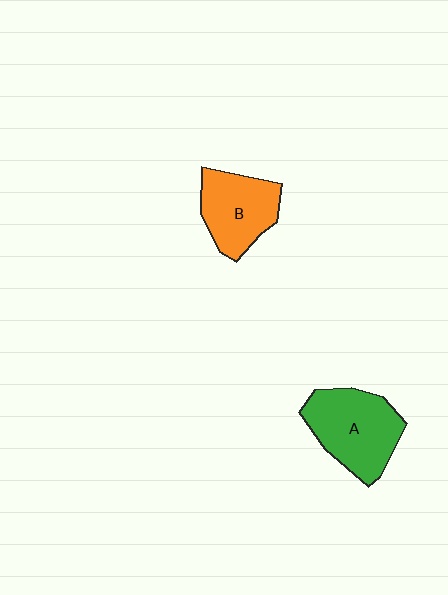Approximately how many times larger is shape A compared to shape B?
Approximately 1.2 times.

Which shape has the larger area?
Shape A (green).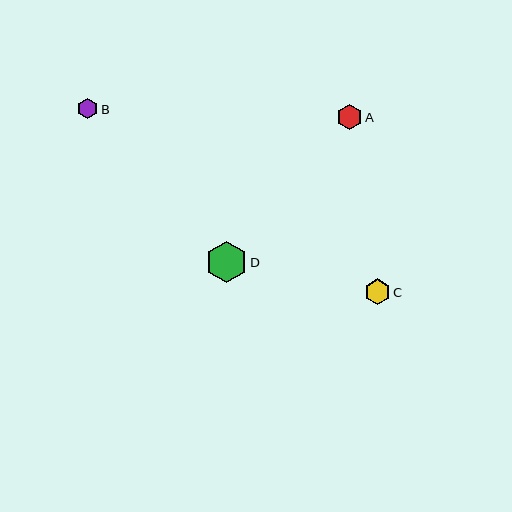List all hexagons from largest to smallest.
From largest to smallest: D, C, A, B.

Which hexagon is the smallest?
Hexagon B is the smallest with a size of approximately 20 pixels.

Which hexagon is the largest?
Hexagon D is the largest with a size of approximately 41 pixels.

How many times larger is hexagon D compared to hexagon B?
Hexagon D is approximately 2.0 times the size of hexagon B.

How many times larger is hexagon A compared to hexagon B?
Hexagon A is approximately 1.2 times the size of hexagon B.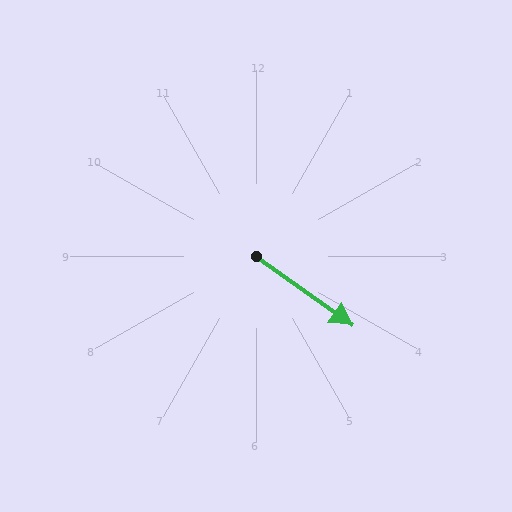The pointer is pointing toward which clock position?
Roughly 4 o'clock.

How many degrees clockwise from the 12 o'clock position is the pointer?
Approximately 126 degrees.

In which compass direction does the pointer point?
Southeast.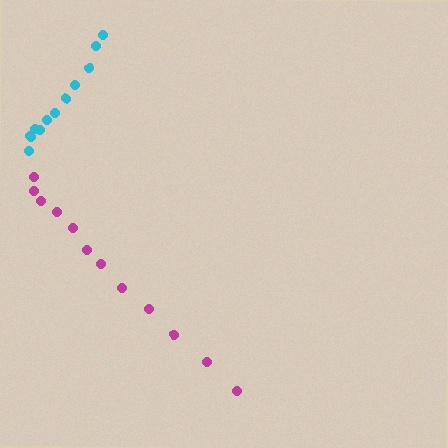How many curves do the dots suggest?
There are 2 distinct paths.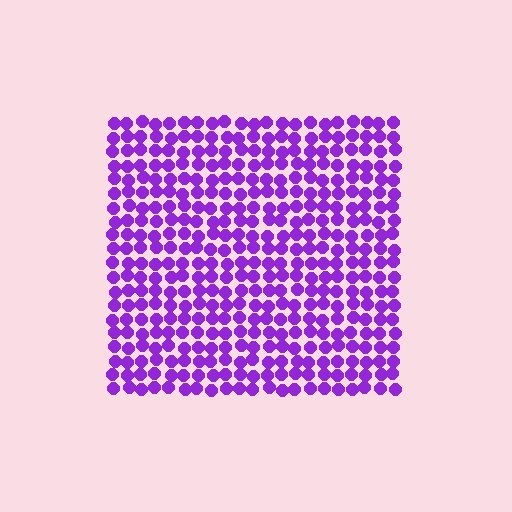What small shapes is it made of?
It is made of small circles.